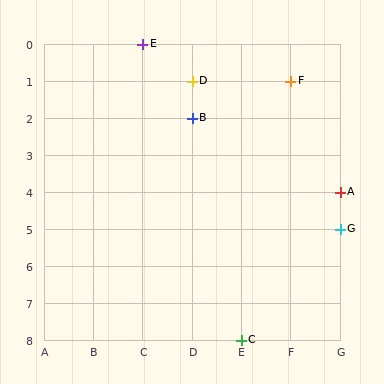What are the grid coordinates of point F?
Point F is at grid coordinates (F, 1).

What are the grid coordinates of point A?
Point A is at grid coordinates (G, 4).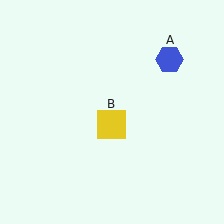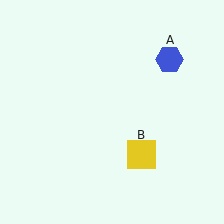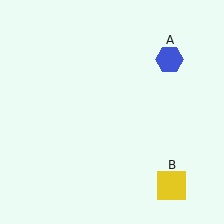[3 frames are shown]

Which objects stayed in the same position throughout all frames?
Blue hexagon (object A) remained stationary.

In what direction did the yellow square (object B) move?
The yellow square (object B) moved down and to the right.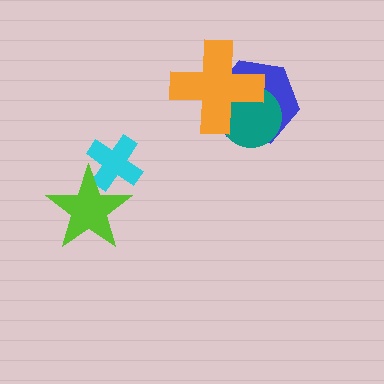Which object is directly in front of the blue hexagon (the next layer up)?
The teal circle is directly in front of the blue hexagon.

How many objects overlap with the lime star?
1 object overlaps with the lime star.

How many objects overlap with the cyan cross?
1 object overlaps with the cyan cross.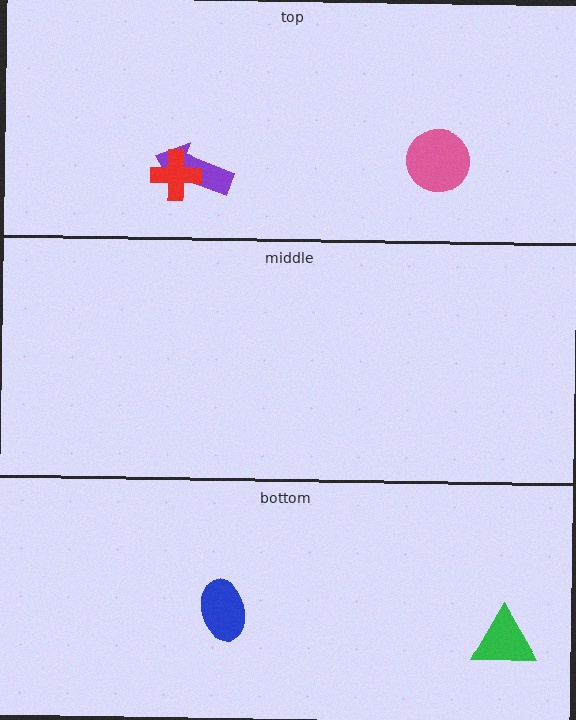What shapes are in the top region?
The pink circle, the purple arrow, the red cross.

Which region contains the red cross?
The top region.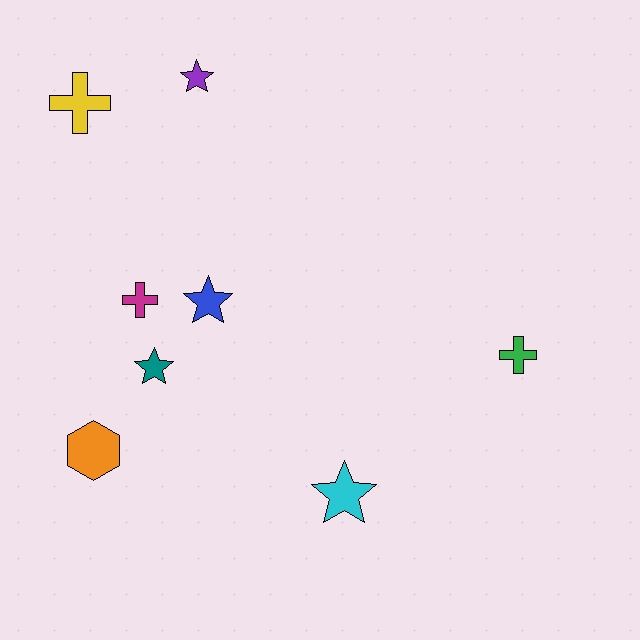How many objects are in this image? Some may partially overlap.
There are 8 objects.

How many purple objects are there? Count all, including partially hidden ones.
There is 1 purple object.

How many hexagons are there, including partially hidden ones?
There is 1 hexagon.